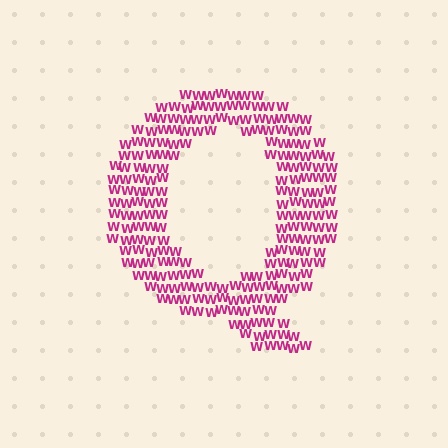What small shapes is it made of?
It is made of small letter W's.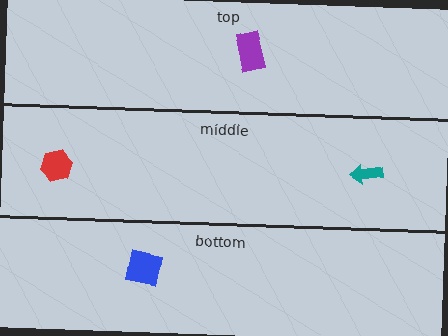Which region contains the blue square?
The bottom region.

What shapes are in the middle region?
The red hexagon, the teal arrow.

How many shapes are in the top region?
1.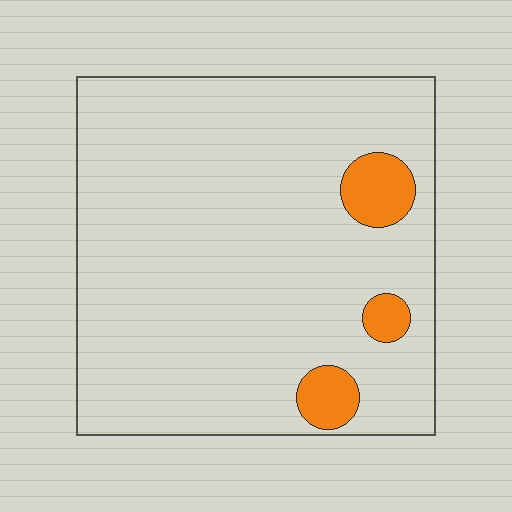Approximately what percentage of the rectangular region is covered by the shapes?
Approximately 5%.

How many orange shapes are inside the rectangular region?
3.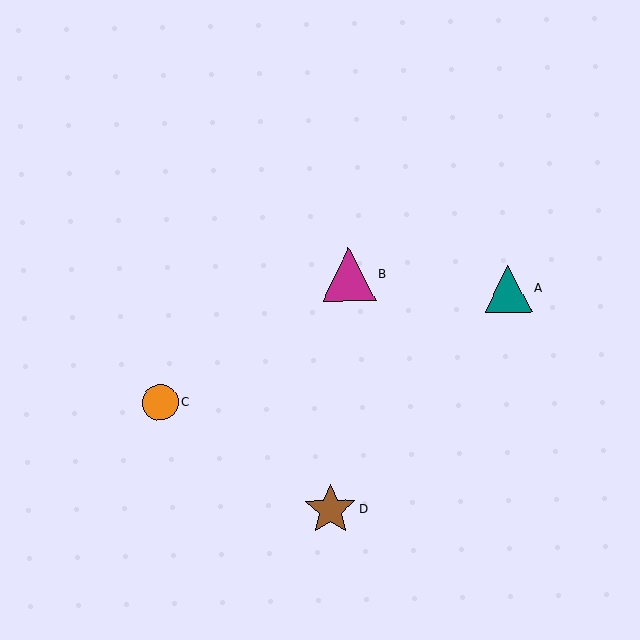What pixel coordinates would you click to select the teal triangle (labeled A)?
Click at (508, 289) to select the teal triangle A.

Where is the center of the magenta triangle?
The center of the magenta triangle is at (349, 274).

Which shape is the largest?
The magenta triangle (labeled B) is the largest.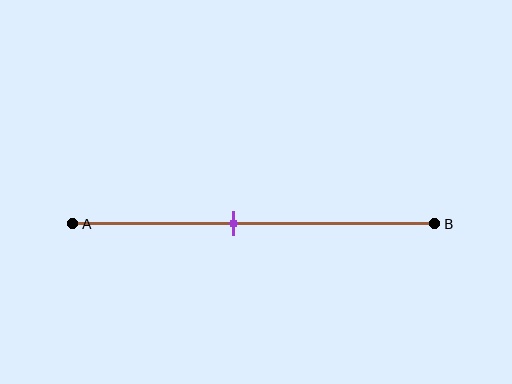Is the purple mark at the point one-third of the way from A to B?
No, the mark is at about 45% from A, not at the 33% one-third point.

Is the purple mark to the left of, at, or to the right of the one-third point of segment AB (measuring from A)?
The purple mark is to the right of the one-third point of segment AB.